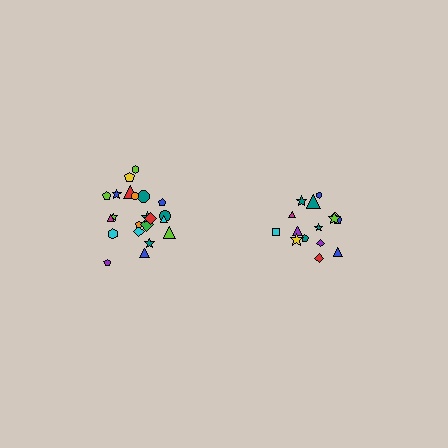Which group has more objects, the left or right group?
The left group.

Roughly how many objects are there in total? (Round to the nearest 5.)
Roughly 35 objects in total.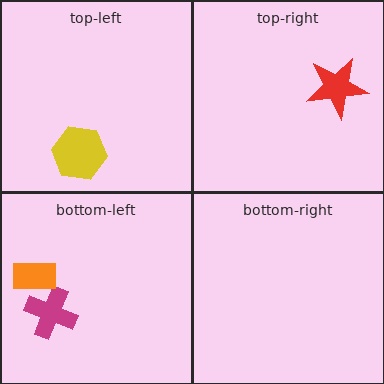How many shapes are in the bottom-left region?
2.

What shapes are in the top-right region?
The red star.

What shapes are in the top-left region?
The yellow hexagon.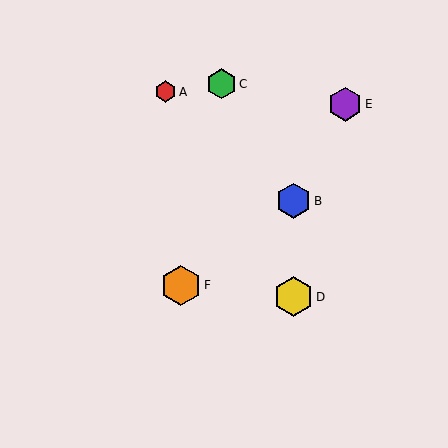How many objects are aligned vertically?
2 objects (B, D) are aligned vertically.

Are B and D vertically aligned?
Yes, both are at x≈294.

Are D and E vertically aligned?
No, D is at x≈294 and E is at x≈345.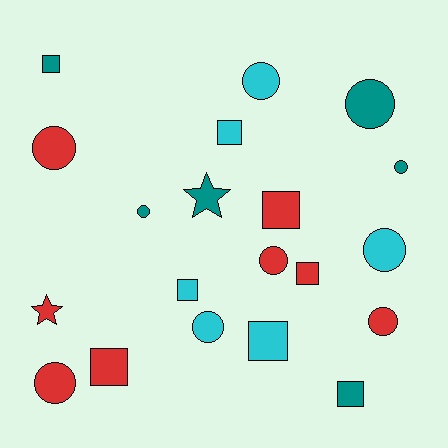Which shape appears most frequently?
Circle, with 10 objects.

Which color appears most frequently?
Red, with 8 objects.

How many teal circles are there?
There are 3 teal circles.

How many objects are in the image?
There are 20 objects.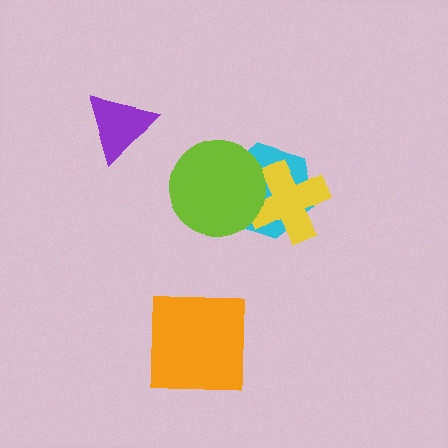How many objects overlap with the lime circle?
2 objects overlap with the lime circle.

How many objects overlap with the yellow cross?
2 objects overlap with the yellow cross.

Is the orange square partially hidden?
No, no other shape covers it.